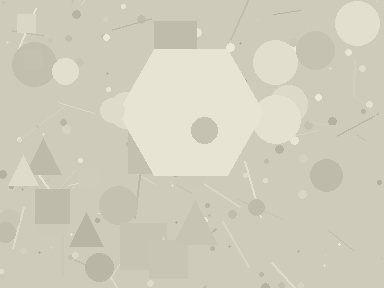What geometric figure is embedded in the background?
A hexagon is embedded in the background.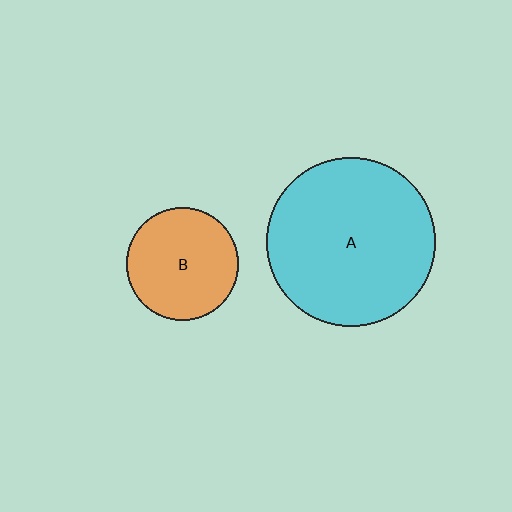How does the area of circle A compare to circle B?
Approximately 2.3 times.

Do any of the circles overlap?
No, none of the circles overlap.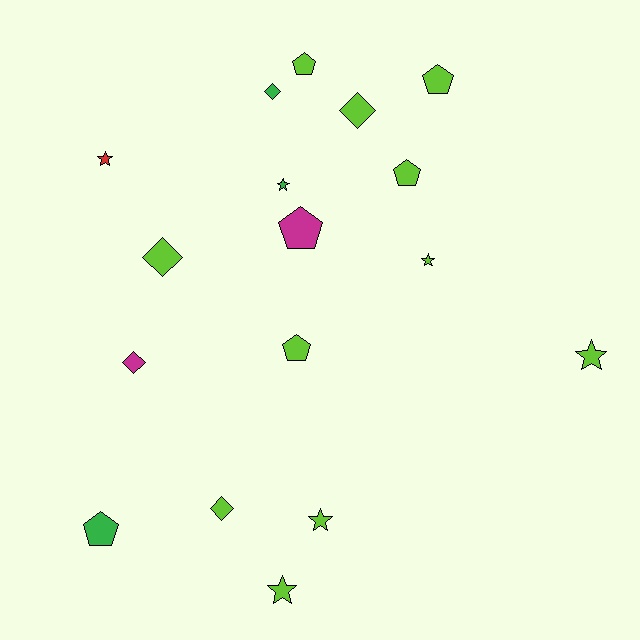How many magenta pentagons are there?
There is 1 magenta pentagon.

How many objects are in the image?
There are 17 objects.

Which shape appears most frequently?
Star, with 6 objects.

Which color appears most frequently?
Lime, with 11 objects.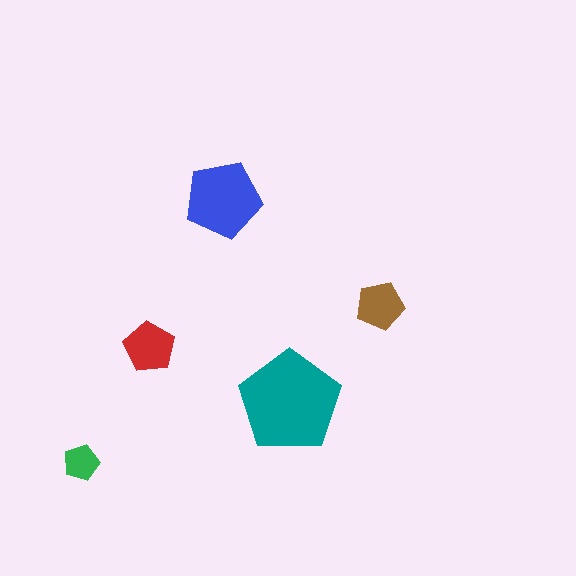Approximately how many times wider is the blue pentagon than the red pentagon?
About 1.5 times wider.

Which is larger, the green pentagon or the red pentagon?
The red one.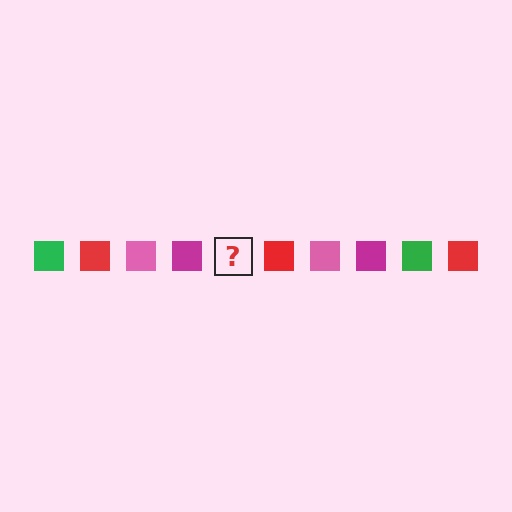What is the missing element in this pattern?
The missing element is a green square.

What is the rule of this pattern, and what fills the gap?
The rule is that the pattern cycles through green, red, pink, magenta squares. The gap should be filled with a green square.